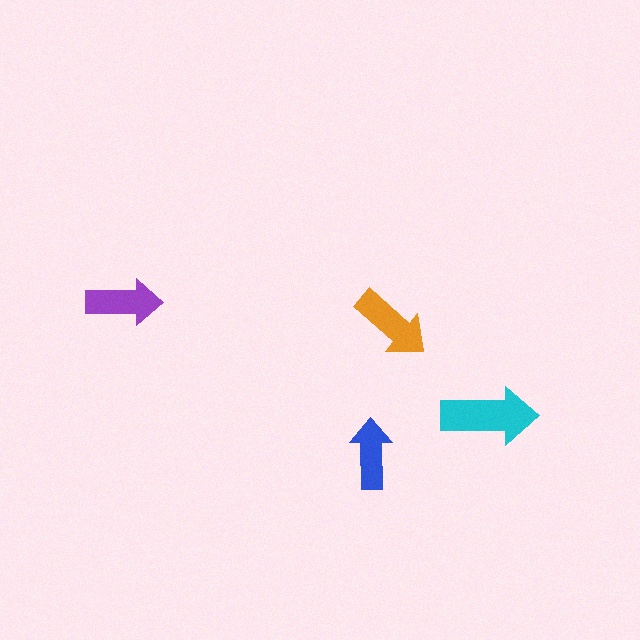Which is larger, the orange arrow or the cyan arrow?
The cyan one.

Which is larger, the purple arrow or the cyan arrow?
The cyan one.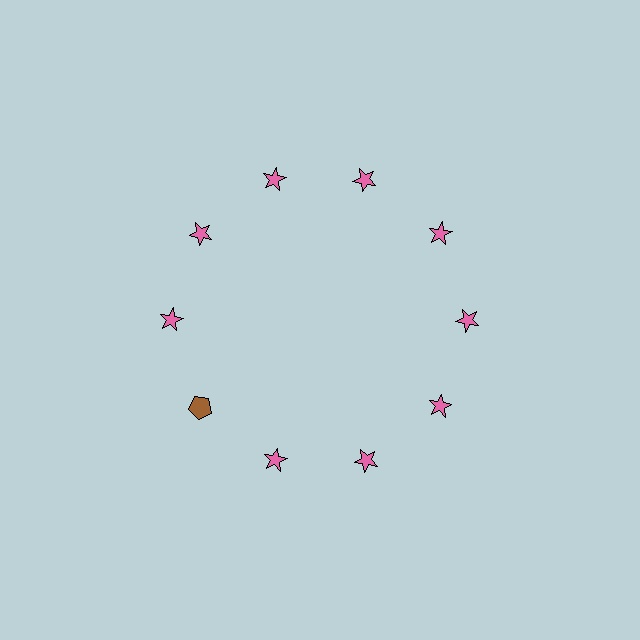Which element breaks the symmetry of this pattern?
The brown pentagon at roughly the 8 o'clock position breaks the symmetry. All other shapes are pink stars.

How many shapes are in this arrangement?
There are 10 shapes arranged in a ring pattern.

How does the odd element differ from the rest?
It differs in both color (brown instead of pink) and shape (pentagon instead of star).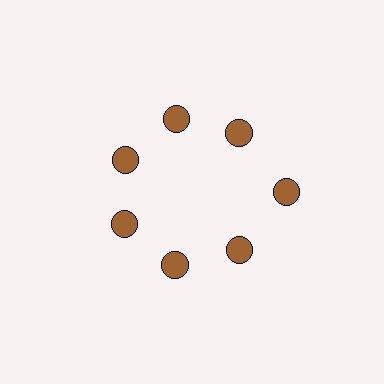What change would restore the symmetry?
The symmetry would be restored by moving it inward, back onto the ring so that all 7 circles sit at equal angles and equal distance from the center.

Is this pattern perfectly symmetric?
No. The 7 brown circles are arranged in a ring, but one element near the 3 o'clock position is pushed outward from the center, breaking the 7-fold rotational symmetry.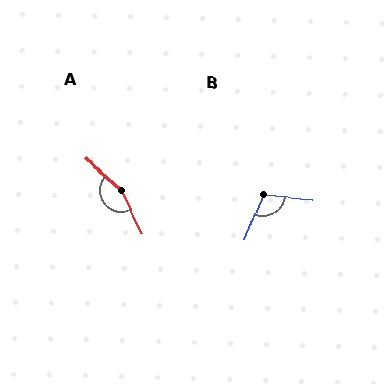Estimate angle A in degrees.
Approximately 158 degrees.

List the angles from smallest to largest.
B (107°), A (158°).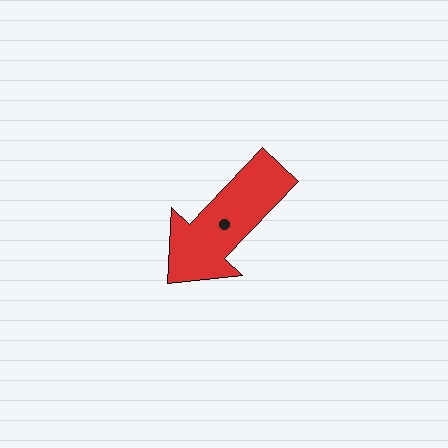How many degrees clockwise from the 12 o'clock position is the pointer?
Approximately 224 degrees.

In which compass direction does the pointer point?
Southwest.